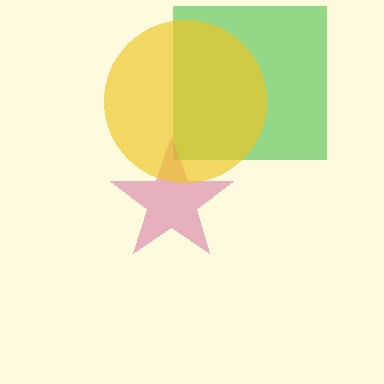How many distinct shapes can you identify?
There are 3 distinct shapes: a green square, a magenta star, a yellow circle.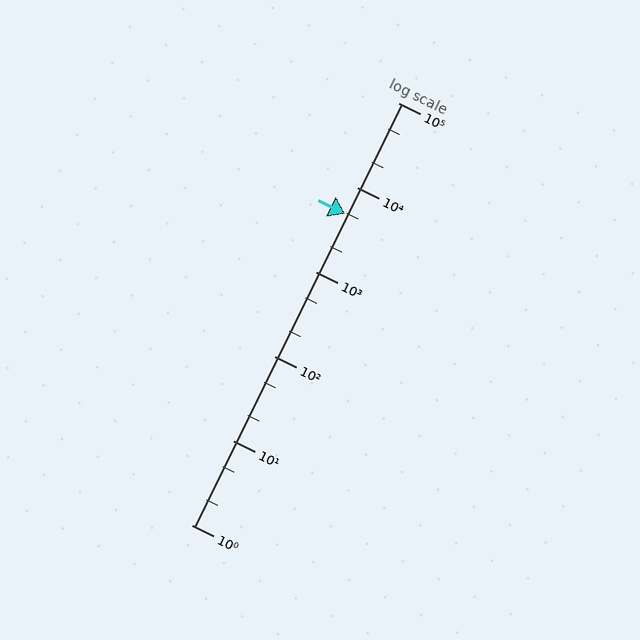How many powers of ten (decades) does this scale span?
The scale spans 5 decades, from 1 to 100000.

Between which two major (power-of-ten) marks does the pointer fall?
The pointer is between 1000 and 10000.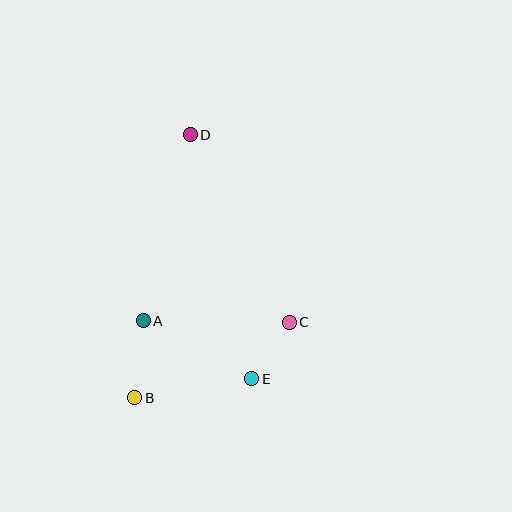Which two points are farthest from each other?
Points B and D are farthest from each other.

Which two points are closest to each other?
Points C and E are closest to each other.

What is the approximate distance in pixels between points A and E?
The distance between A and E is approximately 123 pixels.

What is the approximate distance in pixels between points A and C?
The distance between A and C is approximately 146 pixels.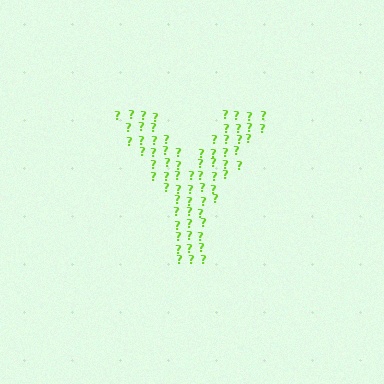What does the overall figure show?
The overall figure shows the letter Y.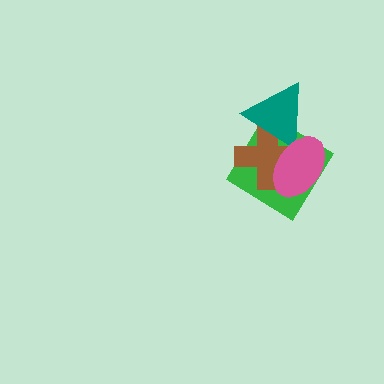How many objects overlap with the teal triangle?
3 objects overlap with the teal triangle.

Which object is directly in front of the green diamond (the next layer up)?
The brown cross is directly in front of the green diamond.